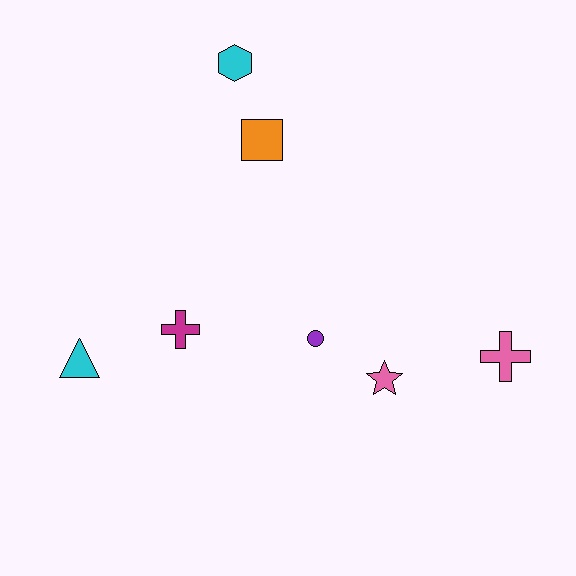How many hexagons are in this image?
There is 1 hexagon.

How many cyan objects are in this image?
There are 2 cyan objects.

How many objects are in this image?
There are 7 objects.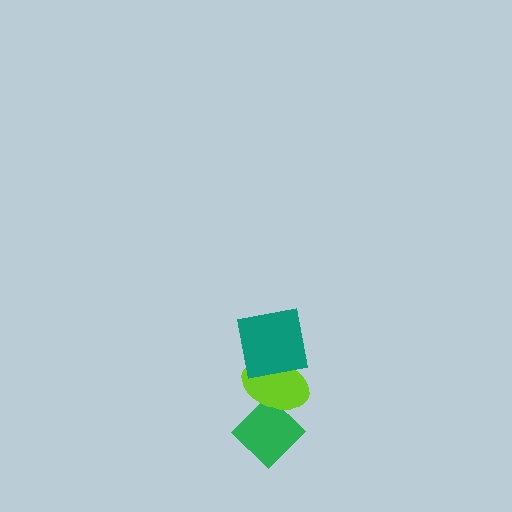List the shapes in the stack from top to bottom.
From top to bottom: the teal square, the lime ellipse, the green diamond.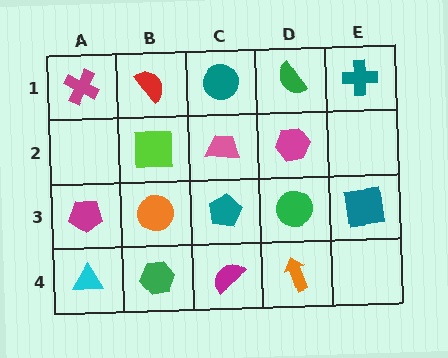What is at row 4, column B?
A green hexagon.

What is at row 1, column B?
A red semicircle.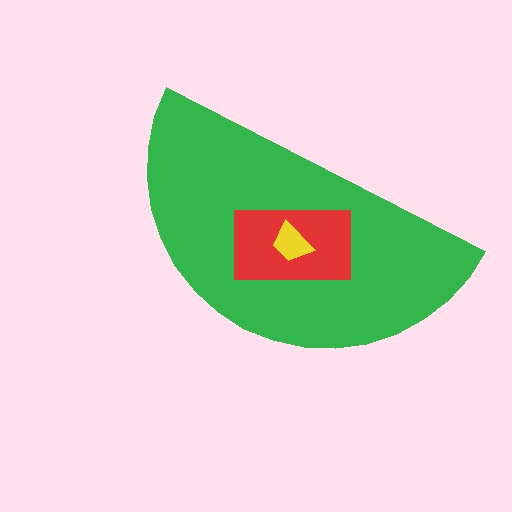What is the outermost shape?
The green semicircle.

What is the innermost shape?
The yellow trapezoid.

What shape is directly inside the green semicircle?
The red rectangle.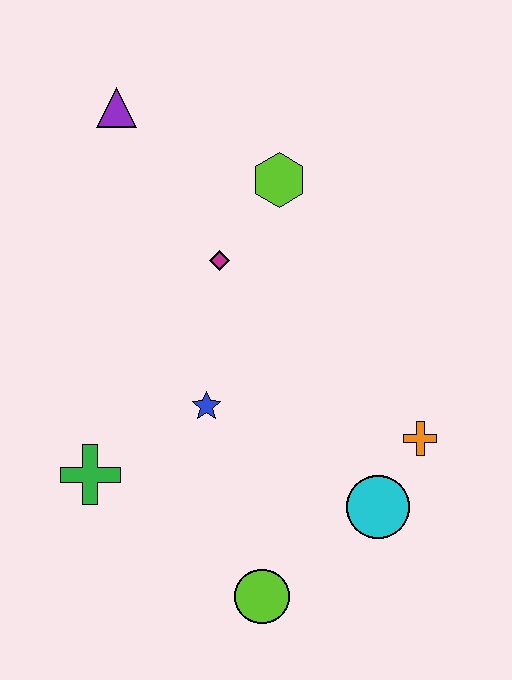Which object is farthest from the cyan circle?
The purple triangle is farthest from the cyan circle.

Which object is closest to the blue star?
The green cross is closest to the blue star.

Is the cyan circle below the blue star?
Yes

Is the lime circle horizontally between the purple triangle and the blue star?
No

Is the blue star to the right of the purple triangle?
Yes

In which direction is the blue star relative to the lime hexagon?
The blue star is below the lime hexagon.